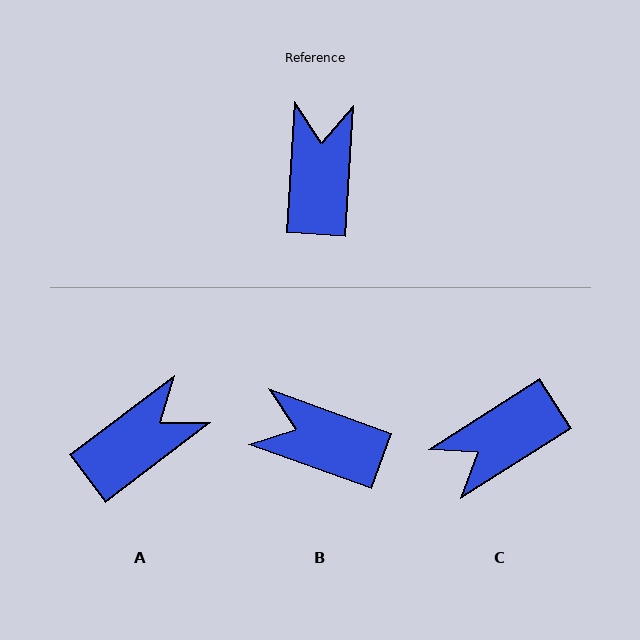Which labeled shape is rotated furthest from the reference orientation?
C, about 126 degrees away.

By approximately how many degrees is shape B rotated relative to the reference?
Approximately 74 degrees counter-clockwise.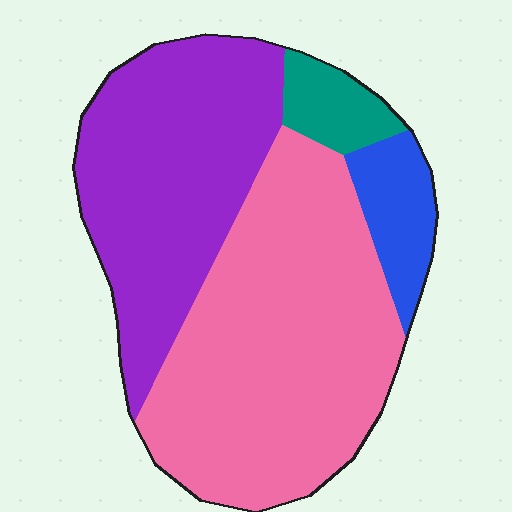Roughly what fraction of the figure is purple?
Purple covers roughly 35% of the figure.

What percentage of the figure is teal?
Teal covers roughly 5% of the figure.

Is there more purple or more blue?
Purple.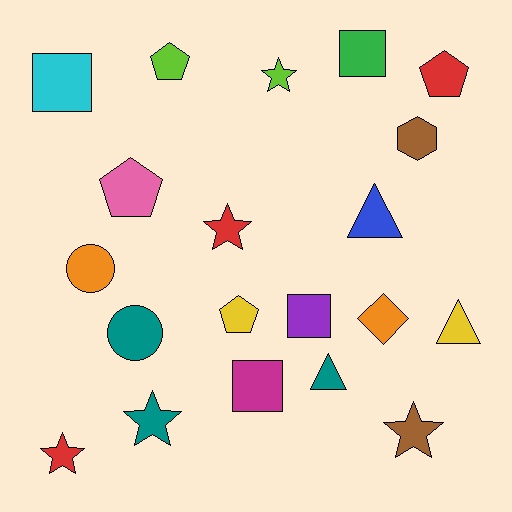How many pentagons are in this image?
There are 4 pentagons.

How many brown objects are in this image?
There are 2 brown objects.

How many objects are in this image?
There are 20 objects.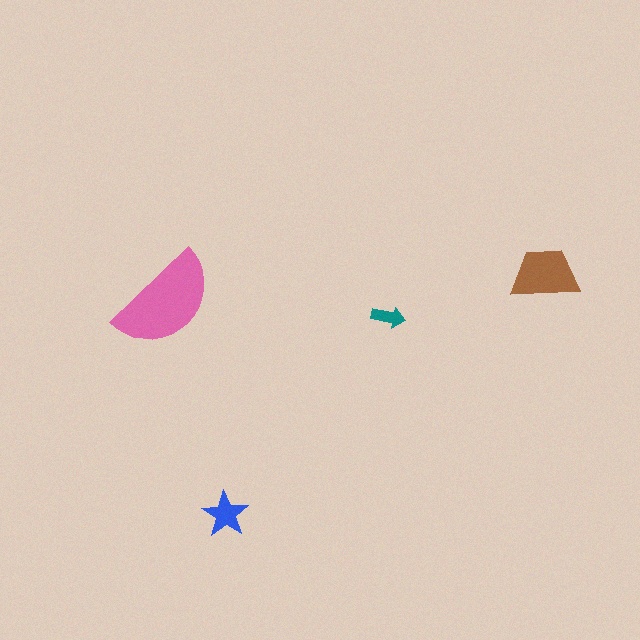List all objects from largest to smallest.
The pink semicircle, the brown trapezoid, the blue star, the teal arrow.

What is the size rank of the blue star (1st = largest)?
3rd.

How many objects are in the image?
There are 4 objects in the image.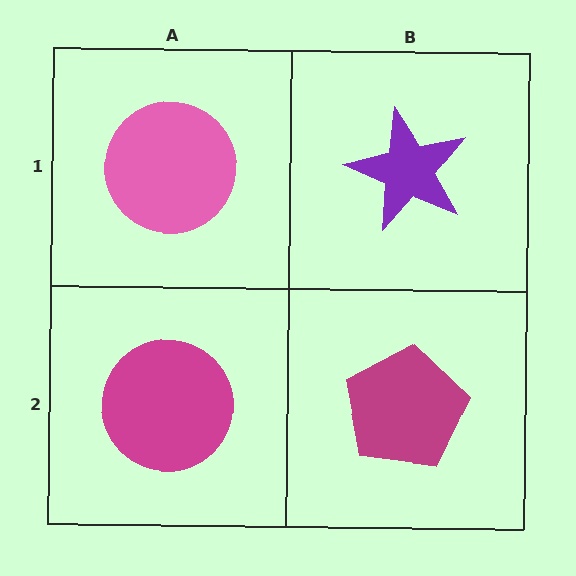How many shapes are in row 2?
2 shapes.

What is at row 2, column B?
A magenta pentagon.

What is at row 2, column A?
A magenta circle.